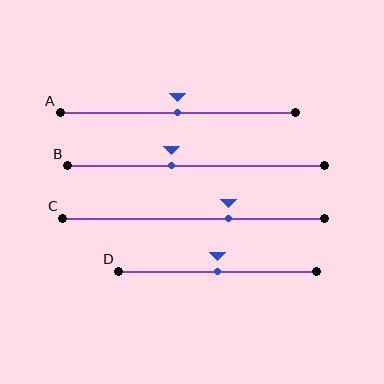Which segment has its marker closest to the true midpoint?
Segment A has its marker closest to the true midpoint.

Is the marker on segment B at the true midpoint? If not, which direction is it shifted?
No, the marker on segment B is shifted to the left by about 9% of the segment length.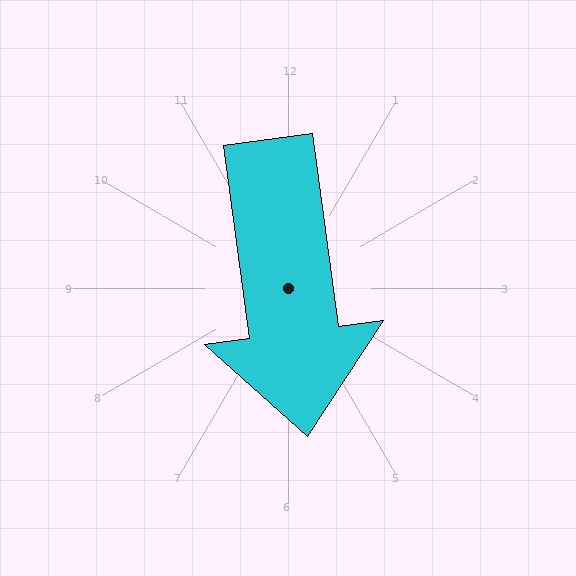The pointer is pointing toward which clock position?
Roughly 6 o'clock.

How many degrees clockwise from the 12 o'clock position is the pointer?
Approximately 172 degrees.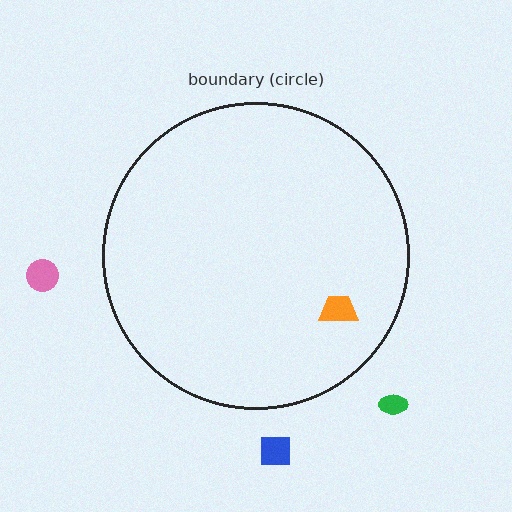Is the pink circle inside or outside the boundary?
Outside.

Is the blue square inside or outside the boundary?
Outside.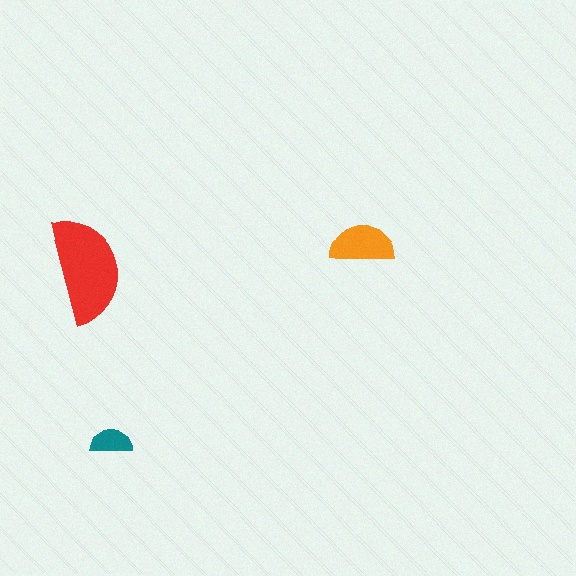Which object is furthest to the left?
The red semicircle is leftmost.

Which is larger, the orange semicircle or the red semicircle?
The red one.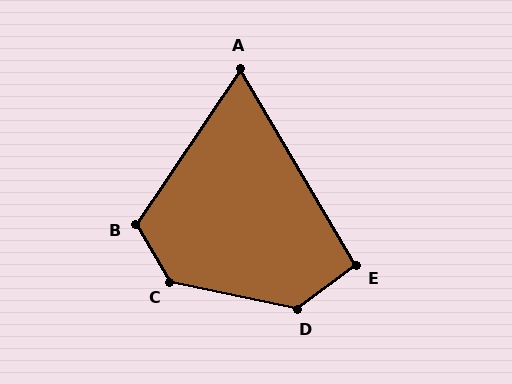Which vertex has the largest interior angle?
C, at approximately 133 degrees.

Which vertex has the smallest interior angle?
A, at approximately 64 degrees.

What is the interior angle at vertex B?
Approximately 115 degrees (obtuse).